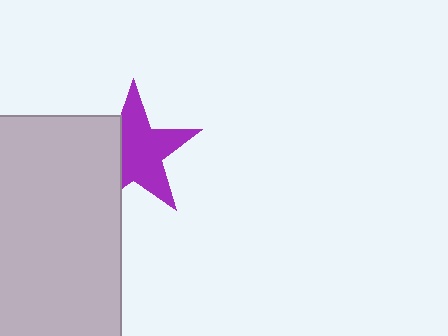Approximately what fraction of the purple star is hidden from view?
Roughly 33% of the purple star is hidden behind the light gray rectangle.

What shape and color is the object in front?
The object in front is a light gray rectangle.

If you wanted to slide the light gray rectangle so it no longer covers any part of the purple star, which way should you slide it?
Slide it left — that is the most direct way to separate the two shapes.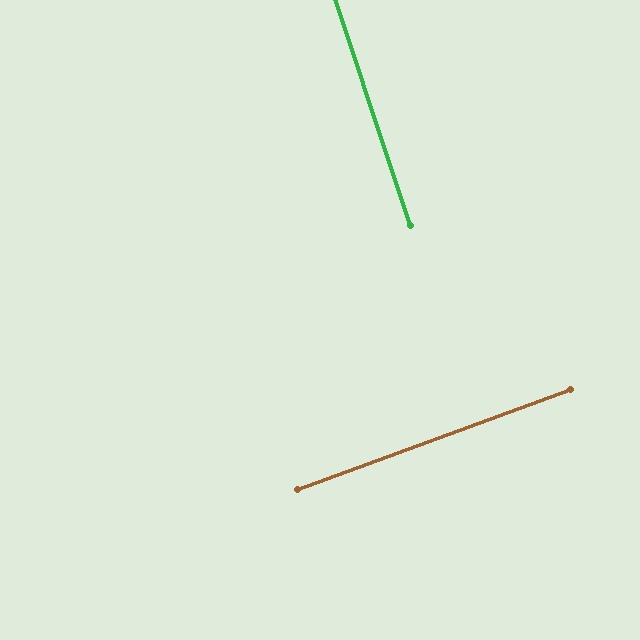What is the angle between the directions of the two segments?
Approximately 88 degrees.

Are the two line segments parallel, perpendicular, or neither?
Perpendicular — they meet at approximately 88°.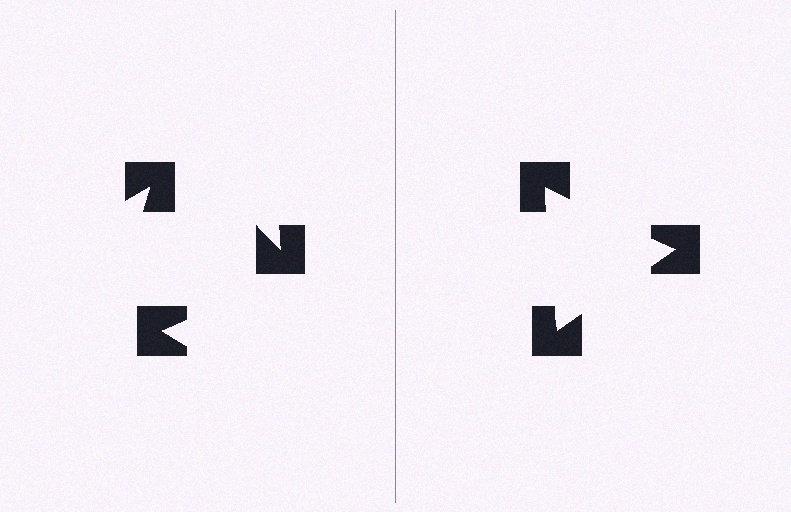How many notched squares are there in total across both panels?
6 — 3 on each side.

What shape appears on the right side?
An illusory triangle.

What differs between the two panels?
The notched squares are positioned identically on both sides; only the wedge orientations differ. On the right they align to a triangle; on the left they are misaligned.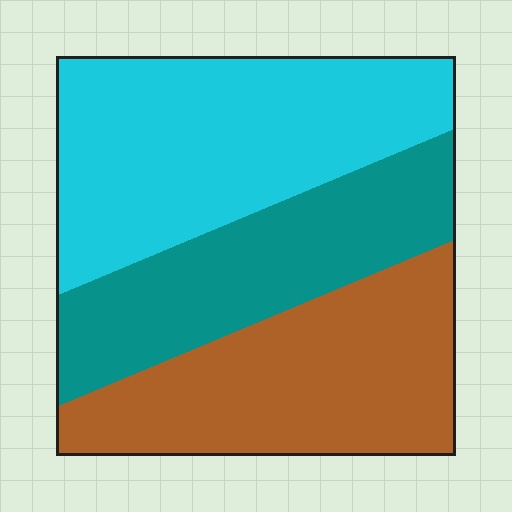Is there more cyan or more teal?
Cyan.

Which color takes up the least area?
Teal, at roughly 30%.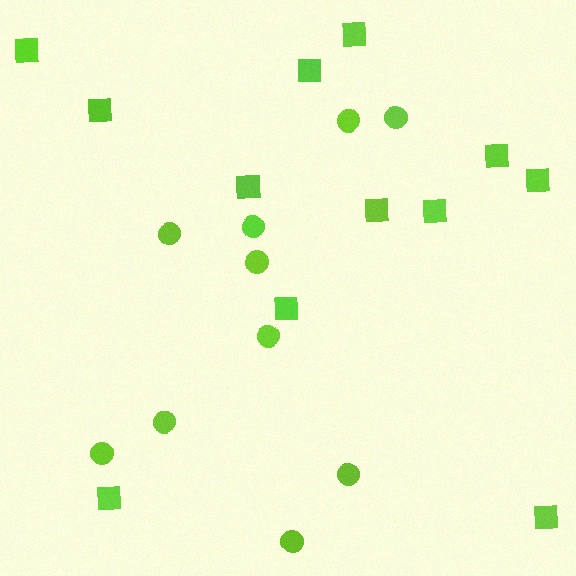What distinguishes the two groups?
There are 2 groups: one group of circles (10) and one group of squares (12).